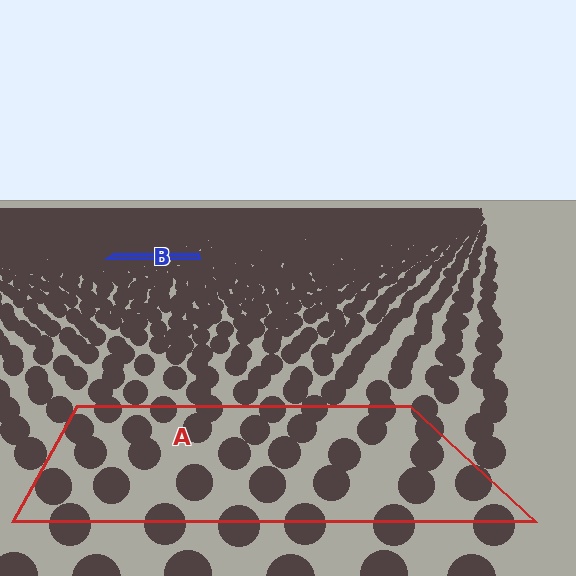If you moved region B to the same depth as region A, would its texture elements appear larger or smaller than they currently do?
They would appear larger. At a closer depth, the same texture elements are projected at a bigger on-screen size.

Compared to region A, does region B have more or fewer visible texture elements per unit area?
Region B has more texture elements per unit area — they are packed more densely because it is farther away.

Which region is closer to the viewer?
Region A is closer. The texture elements there are larger and more spread out.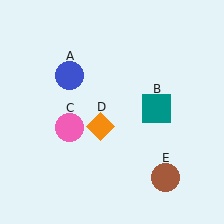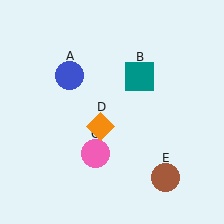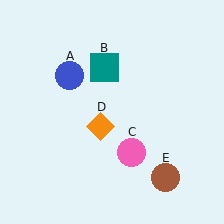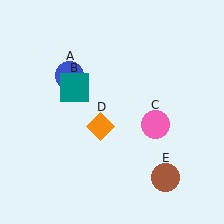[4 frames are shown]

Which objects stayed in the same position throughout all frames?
Blue circle (object A) and orange diamond (object D) and brown circle (object E) remained stationary.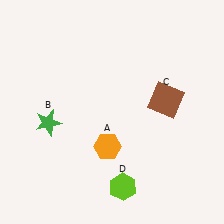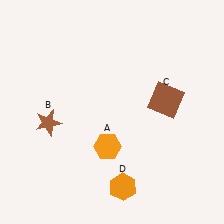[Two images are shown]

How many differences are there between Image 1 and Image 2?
There are 2 differences between the two images.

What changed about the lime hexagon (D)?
In Image 1, D is lime. In Image 2, it changed to orange.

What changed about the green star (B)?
In Image 1, B is green. In Image 2, it changed to brown.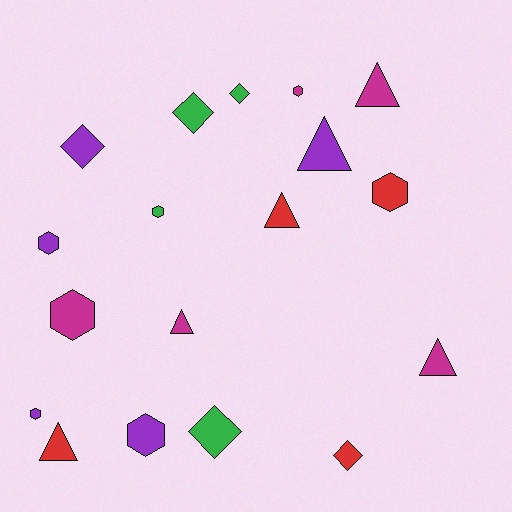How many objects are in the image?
There are 18 objects.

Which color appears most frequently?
Magenta, with 5 objects.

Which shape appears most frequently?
Hexagon, with 7 objects.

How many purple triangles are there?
There is 1 purple triangle.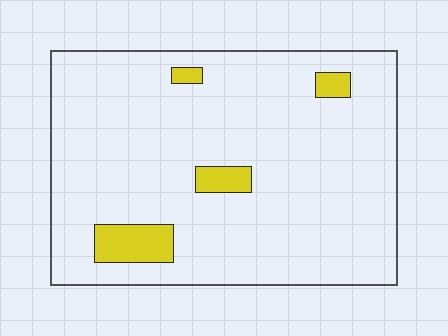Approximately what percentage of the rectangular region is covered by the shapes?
Approximately 5%.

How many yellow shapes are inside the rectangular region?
4.